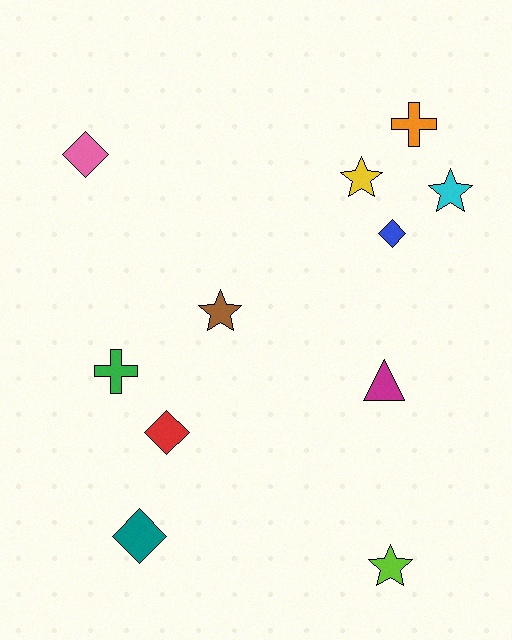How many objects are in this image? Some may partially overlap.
There are 11 objects.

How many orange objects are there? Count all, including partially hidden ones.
There is 1 orange object.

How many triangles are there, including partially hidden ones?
There is 1 triangle.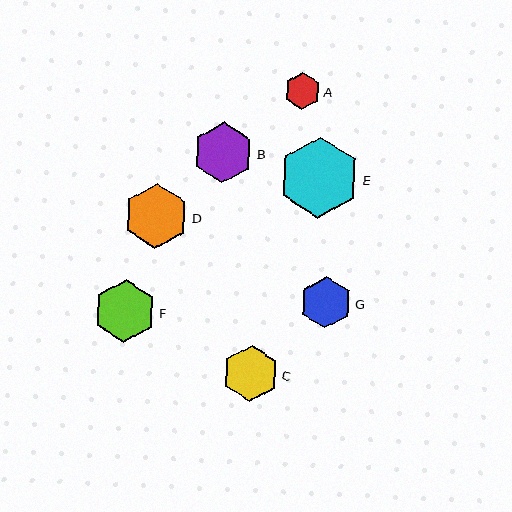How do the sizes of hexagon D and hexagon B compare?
Hexagon D and hexagon B are approximately the same size.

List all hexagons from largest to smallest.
From largest to smallest: E, D, F, B, C, G, A.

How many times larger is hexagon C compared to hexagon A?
Hexagon C is approximately 1.5 times the size of hexagon A.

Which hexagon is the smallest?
Hexagon A is the smallest with a size of approximately 37 pixels.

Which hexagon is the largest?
Hexagon E is the largest with a size of approximately 81 pixels.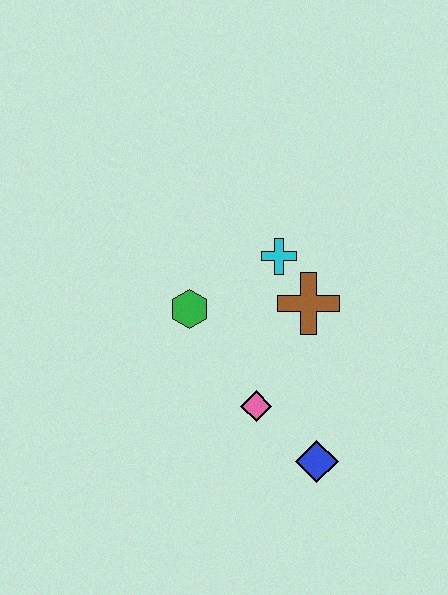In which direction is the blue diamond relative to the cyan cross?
The blue diamond is below the cyan cross.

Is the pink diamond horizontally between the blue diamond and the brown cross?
No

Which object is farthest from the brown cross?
The blue diamond is farthest from the brown cross.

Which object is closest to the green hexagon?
The cyan cross is closest to the green hexagon.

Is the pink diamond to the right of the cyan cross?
No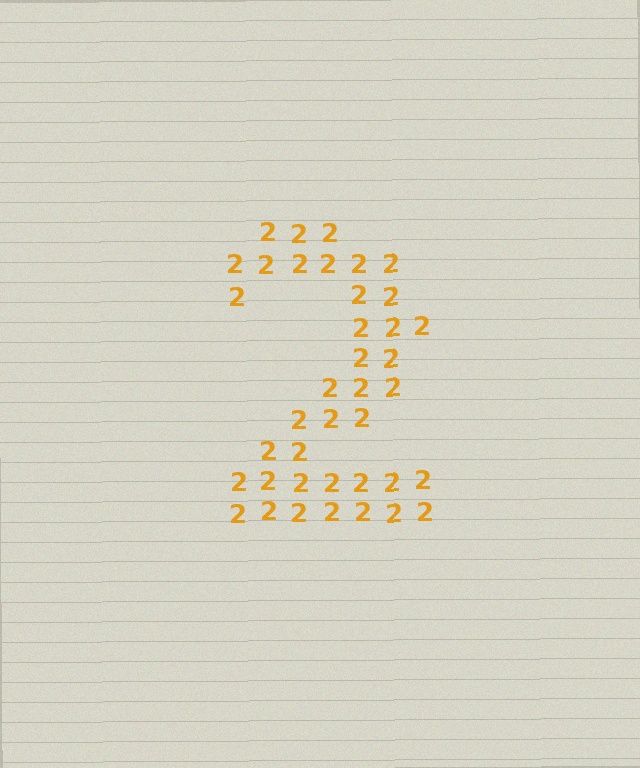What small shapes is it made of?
It is made of small digit 2's.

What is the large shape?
The large shape is the digit 2.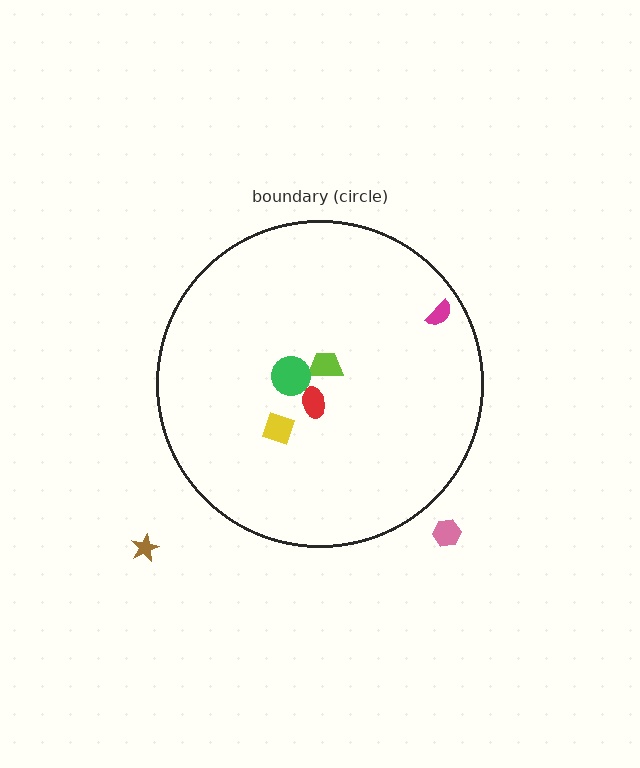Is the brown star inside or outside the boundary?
Outside.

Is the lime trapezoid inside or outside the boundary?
Inside.